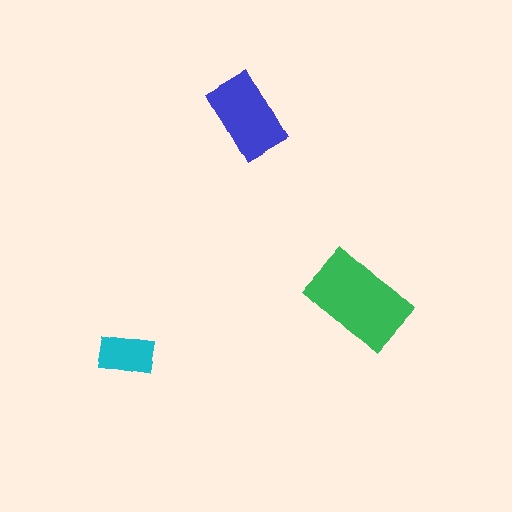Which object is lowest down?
The cyan rectangle is bottommost.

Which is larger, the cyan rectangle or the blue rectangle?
The blue one.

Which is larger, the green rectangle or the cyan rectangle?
The green one.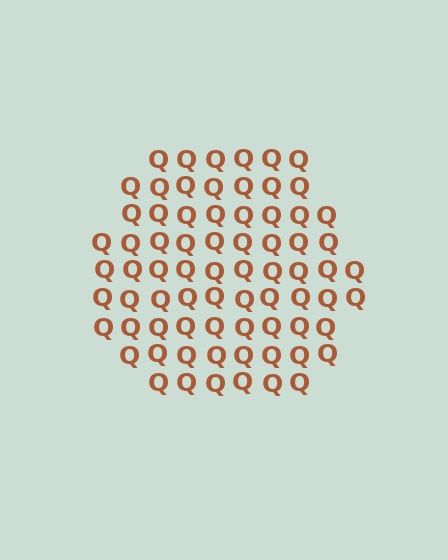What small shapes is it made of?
It is made of small letter Q's.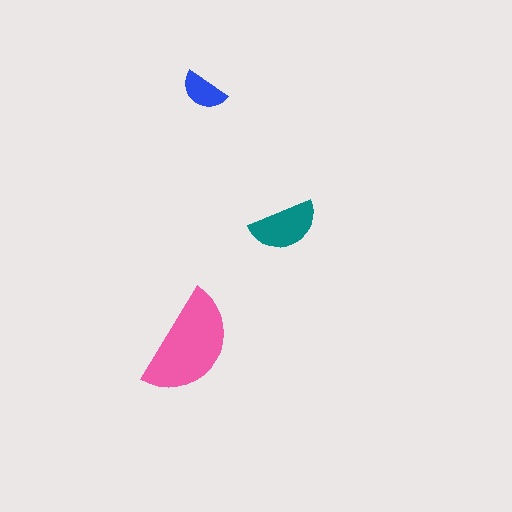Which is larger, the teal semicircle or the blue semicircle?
The teal one.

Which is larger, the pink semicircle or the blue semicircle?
The pink one.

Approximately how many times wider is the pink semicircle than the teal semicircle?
About 1.5 times wider.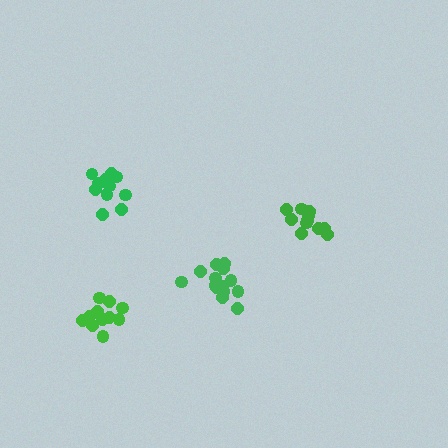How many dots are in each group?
Group 1: 11 dots, Group 2: 11 dots, Group 3: 14 dots, Group 4: 12 dots (48 total).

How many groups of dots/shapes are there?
There are 4 groups.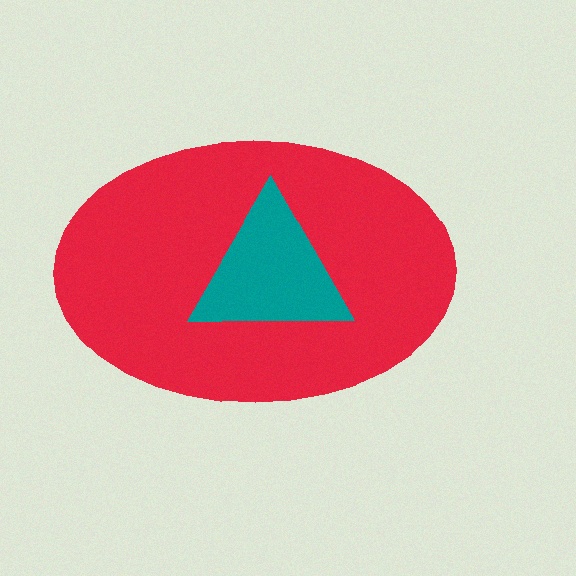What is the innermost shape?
The teal triangle.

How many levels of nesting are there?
2.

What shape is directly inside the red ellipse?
The teal triangle.